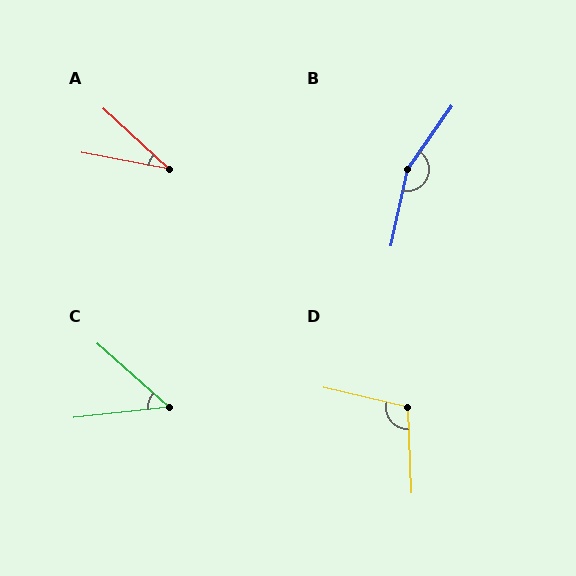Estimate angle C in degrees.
Approximately 48 degrees.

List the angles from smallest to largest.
A (32°), C (48°), D (105°), B (157°).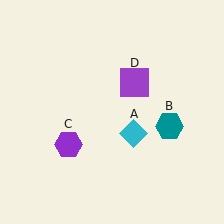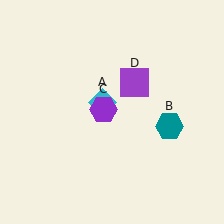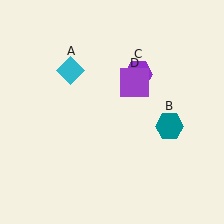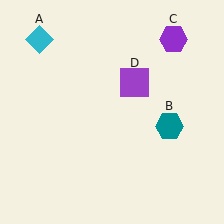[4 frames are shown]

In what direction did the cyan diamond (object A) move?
The cyan diamond (object A) moved up and to the left.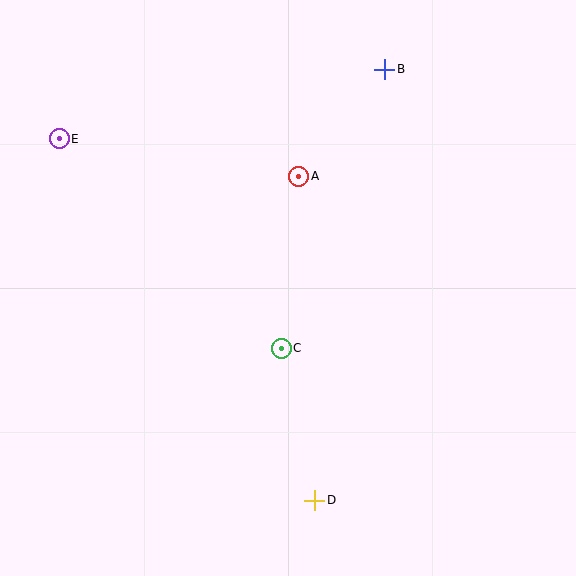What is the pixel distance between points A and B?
The distance between A and B is 137 pixels.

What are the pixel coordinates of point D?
Point D is at (315, 500).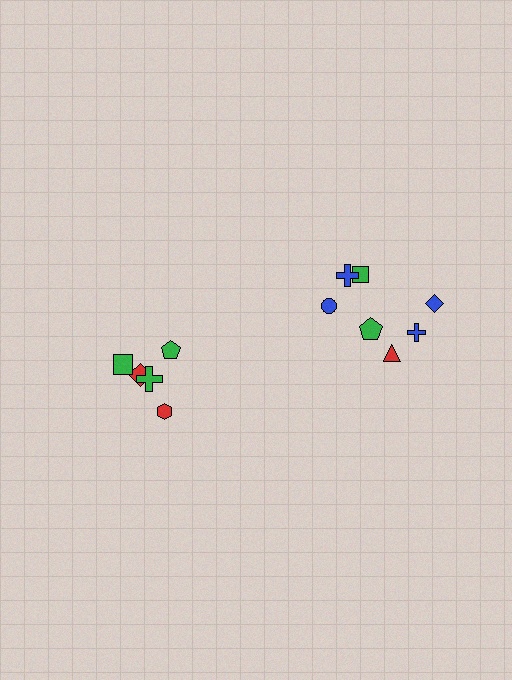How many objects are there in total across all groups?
There are 12 objects.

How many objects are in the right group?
There are 7 objects.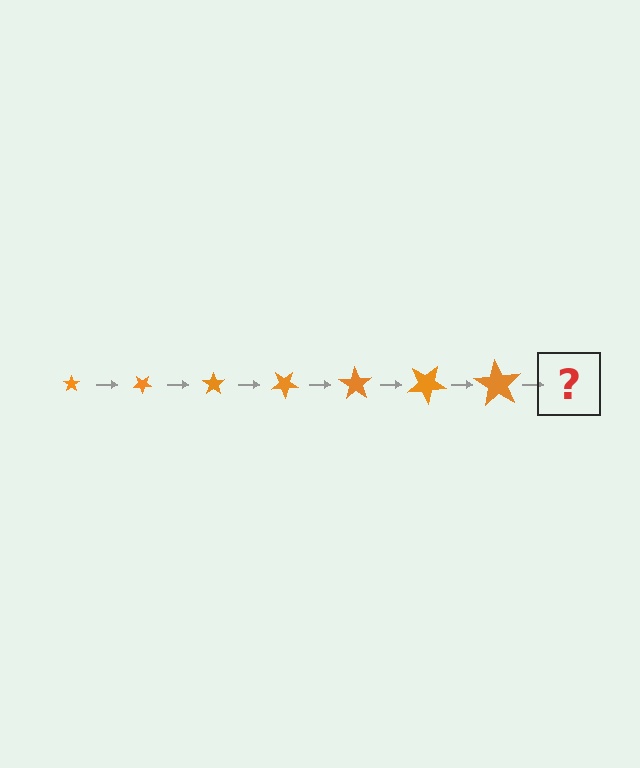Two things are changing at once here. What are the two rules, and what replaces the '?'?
The two rules are that the star grows larger each step and it rotates 35 degrees each step. The '?' should be a star, larger than the previous one and rotated 245 degrees from the start.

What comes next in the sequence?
The next element should be a star, larger than the previous one and rotated 245 degrees from the start.